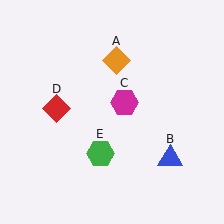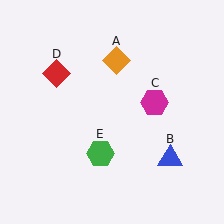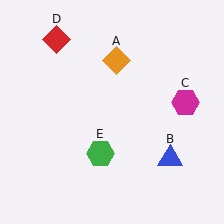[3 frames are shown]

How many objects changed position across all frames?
2 objects changed position: magenta hexagon (object C), red diamond (object D).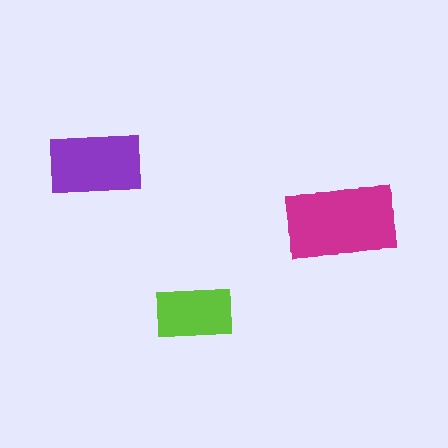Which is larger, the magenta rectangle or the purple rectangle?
The magenta one.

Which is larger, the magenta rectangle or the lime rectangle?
The magenta one.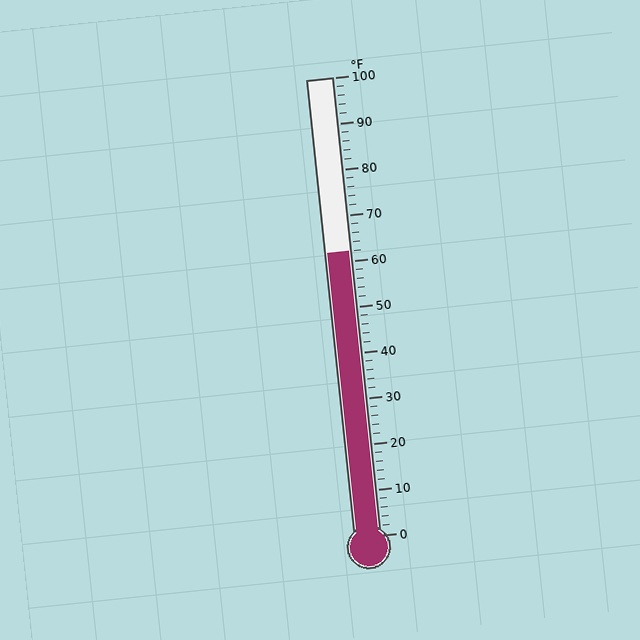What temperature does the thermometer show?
The thermometer shows approximately 62°F.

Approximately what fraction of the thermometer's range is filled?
The thermometer is filled to approximately 60% of its range.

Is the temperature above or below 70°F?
The temperature is below 70°F.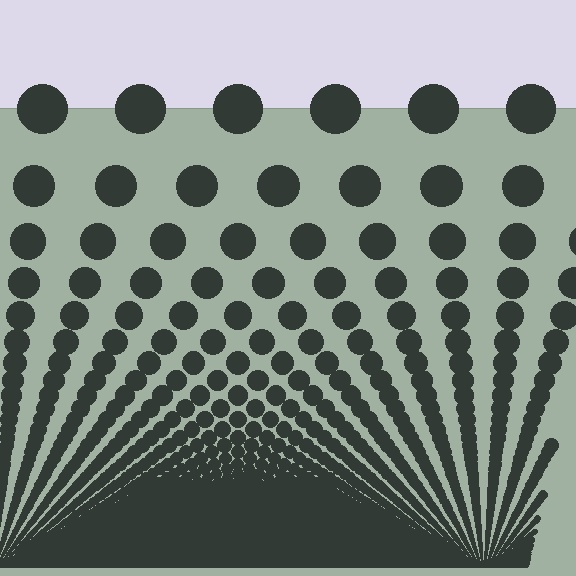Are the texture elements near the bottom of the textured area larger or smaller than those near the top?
Smaller. The gradient is inverted — elements near the bottom are smaller and denser.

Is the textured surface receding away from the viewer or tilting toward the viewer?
The surface appears to tilt toward the viewer. Texture elements get larger and sparser toward the top.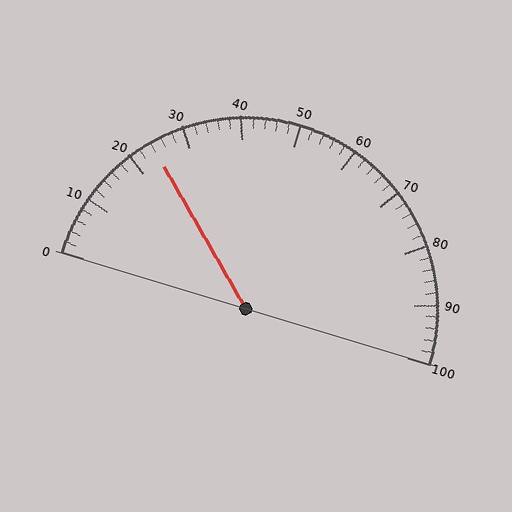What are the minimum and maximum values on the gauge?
The gauge ranges from 0 to 100.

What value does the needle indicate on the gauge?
The needle indicates approximately 24.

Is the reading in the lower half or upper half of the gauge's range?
The reading is in the lower half of the range (0 to 100).